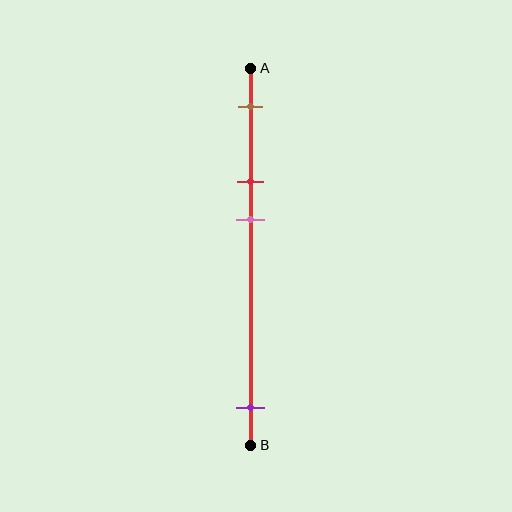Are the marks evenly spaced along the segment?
No, the marks are not evenly spaced.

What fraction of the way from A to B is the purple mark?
The purple mark is approximately 90% (0.9) of the way from A to B.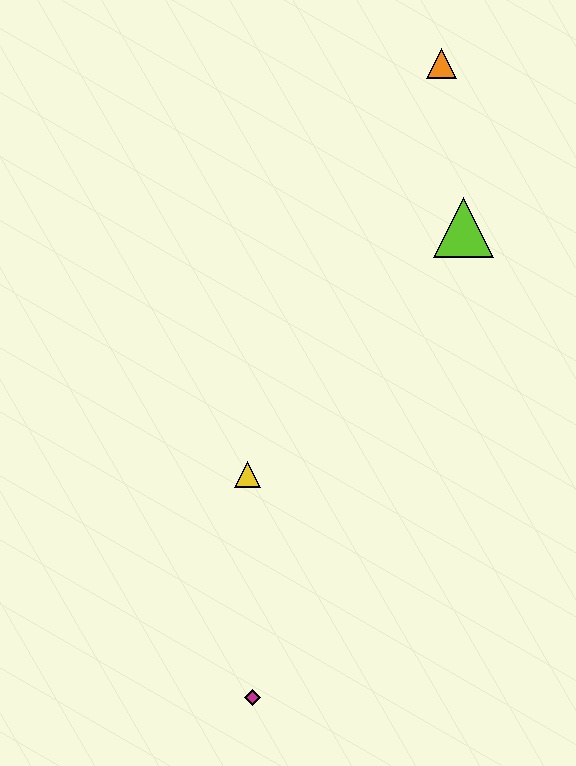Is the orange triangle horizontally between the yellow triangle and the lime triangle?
Yes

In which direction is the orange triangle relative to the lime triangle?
The orange triangle is above the lime triangle.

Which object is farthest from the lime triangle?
The magenta diamond is farthest from the lime triangle.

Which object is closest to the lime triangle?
The orange triangle is closest to the lime triangle.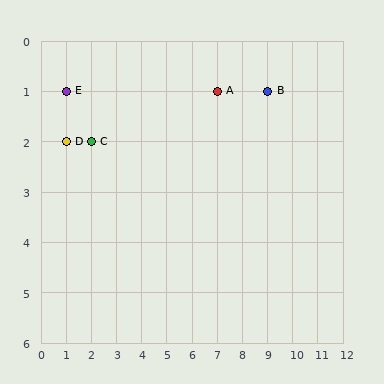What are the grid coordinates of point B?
Point B is at grid coordinates (9, 1).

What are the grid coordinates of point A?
Point A is at grid coordinates (7, 1).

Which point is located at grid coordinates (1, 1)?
Point E is at (1, 1).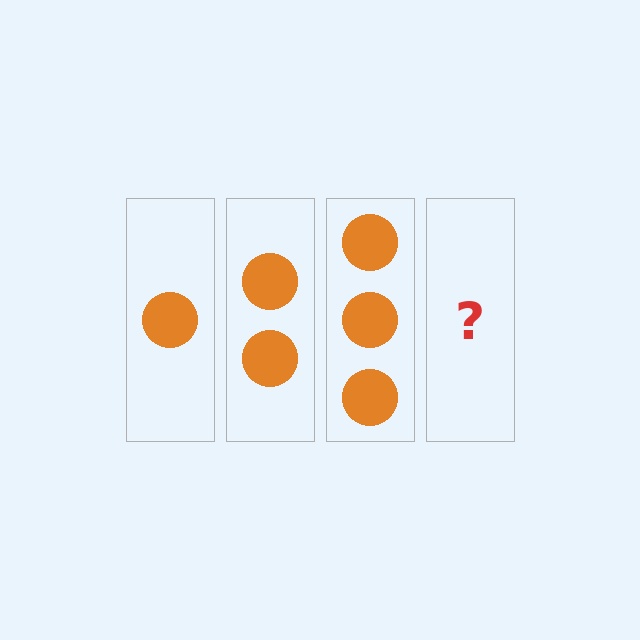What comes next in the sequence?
The next element should be 4 circles.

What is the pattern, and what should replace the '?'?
The pattern is that each step adds one more circle. The '?' should be 4 circles.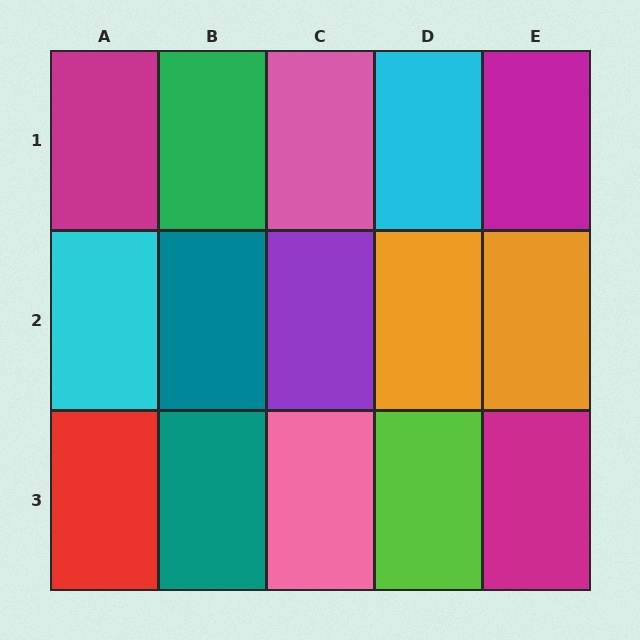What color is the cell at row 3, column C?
Pink.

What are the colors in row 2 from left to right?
Cyan, teal, purple, orange, orange.